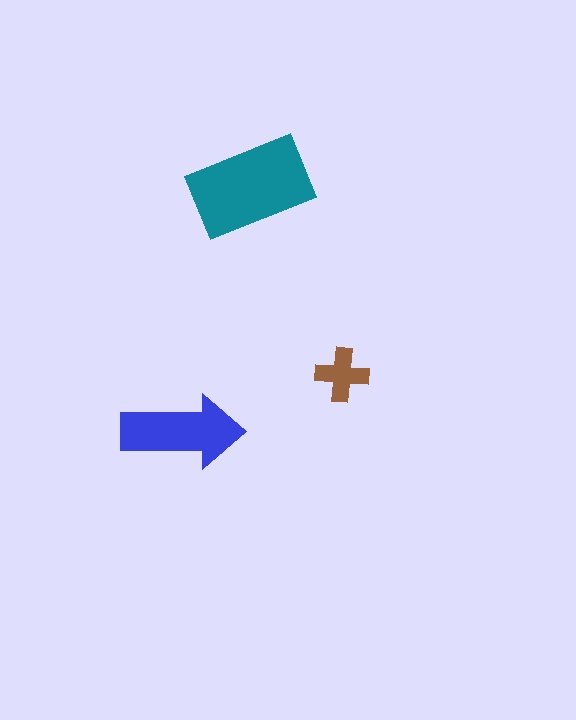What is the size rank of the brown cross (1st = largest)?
3rd.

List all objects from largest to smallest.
The teal rectangle, the blue arrow, the brown cross.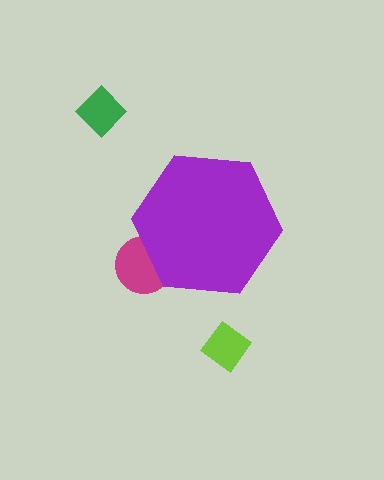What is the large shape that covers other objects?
A purple hexagon.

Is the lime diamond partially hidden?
No, the lime diamond is fully visible.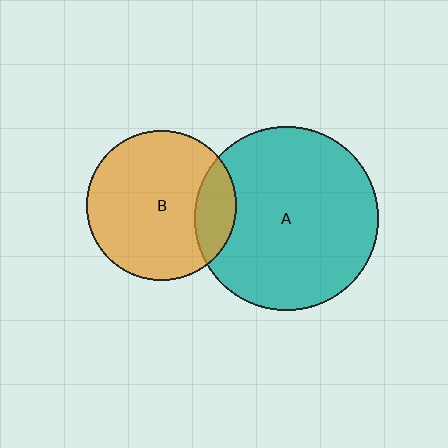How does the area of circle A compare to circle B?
Approximately 1.5 times.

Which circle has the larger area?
Circle A (teal).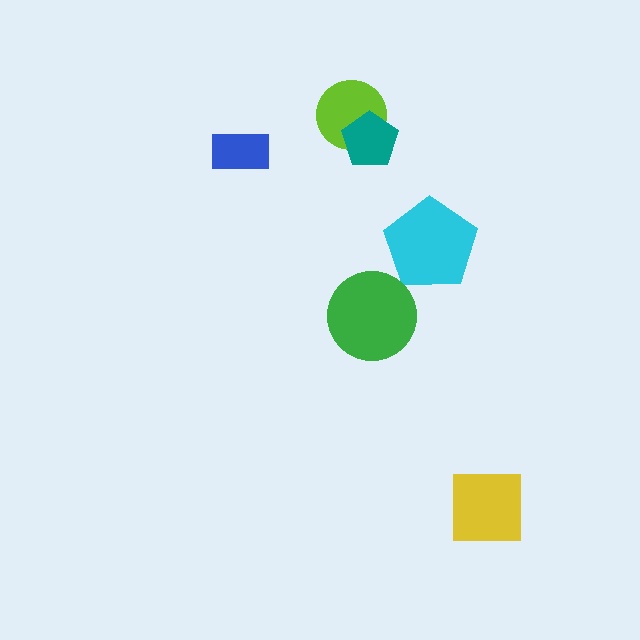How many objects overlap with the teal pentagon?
1 object overlaps with the teal pentagon.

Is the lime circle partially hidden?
Yes, it is partially covered by another shape.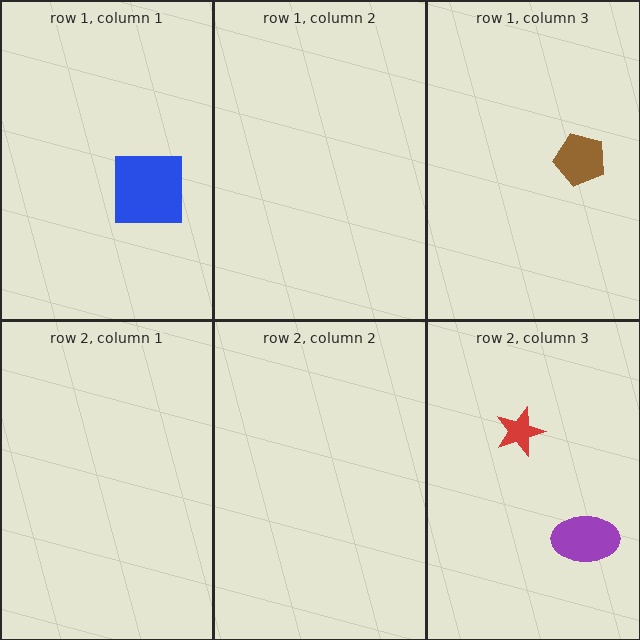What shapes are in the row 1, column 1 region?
The blue square.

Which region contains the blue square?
The row 1, column 1 region.